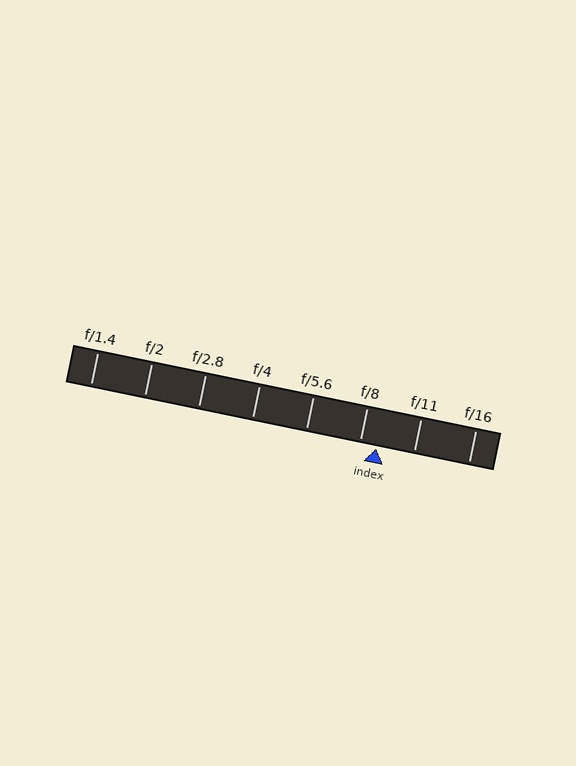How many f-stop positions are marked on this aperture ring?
There are 8 f-stop positions marked.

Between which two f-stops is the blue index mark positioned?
The index mark is between f/8 and f/11.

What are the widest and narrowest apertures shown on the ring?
The widest aperture shown is f/1.4 and the narrowest is f/16.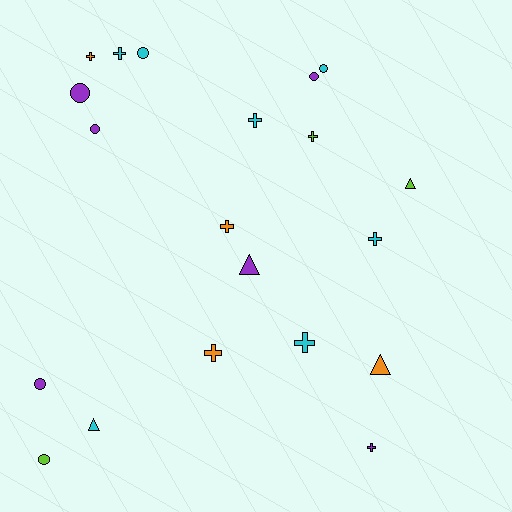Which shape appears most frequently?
Cross, with 9 objects.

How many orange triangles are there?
There is 1 orange triangle.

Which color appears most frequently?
Cyan, with 7 objects.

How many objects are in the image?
There are 20 objects.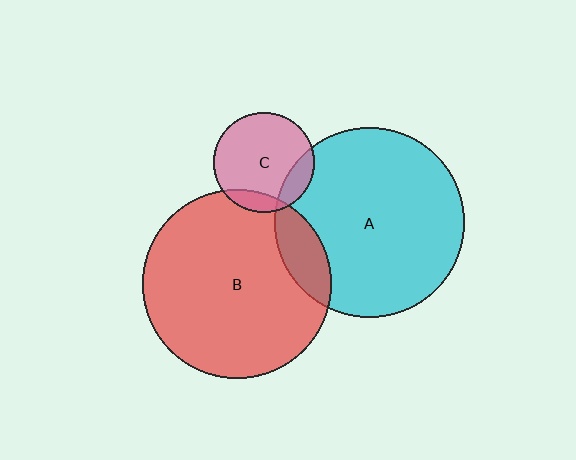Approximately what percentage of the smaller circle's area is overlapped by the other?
Approximately 15%.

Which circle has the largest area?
Circle A (cyan).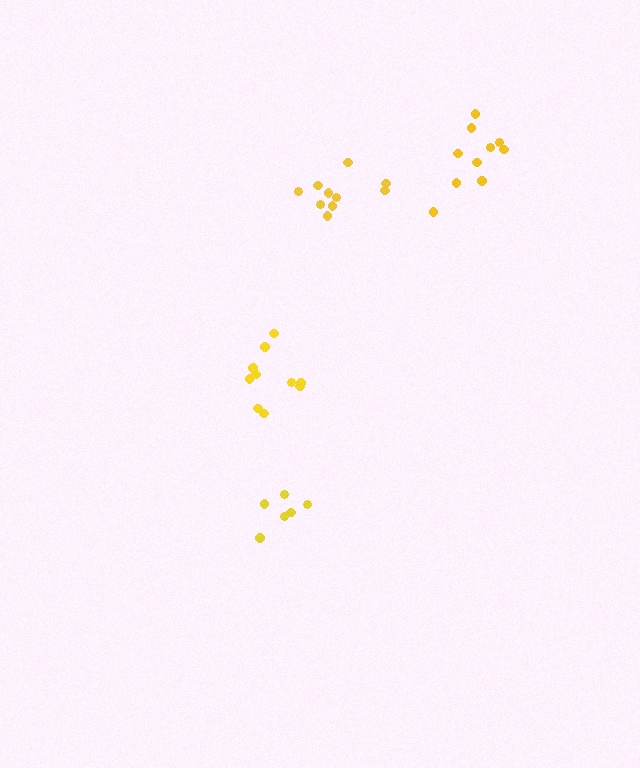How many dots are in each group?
Group 1: 10 dots, Group 2: 10 dots, Group 3: 10 dots, Group 4: 6 dots (36 total).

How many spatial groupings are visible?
There are 4 spatial groupings.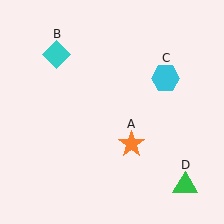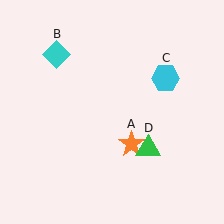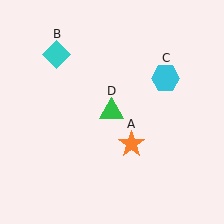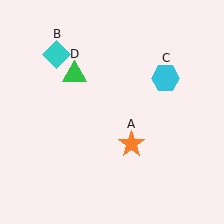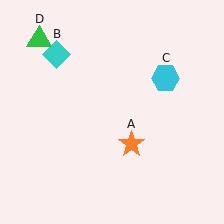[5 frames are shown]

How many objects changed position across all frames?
1 object changed position: green triangle (object D).